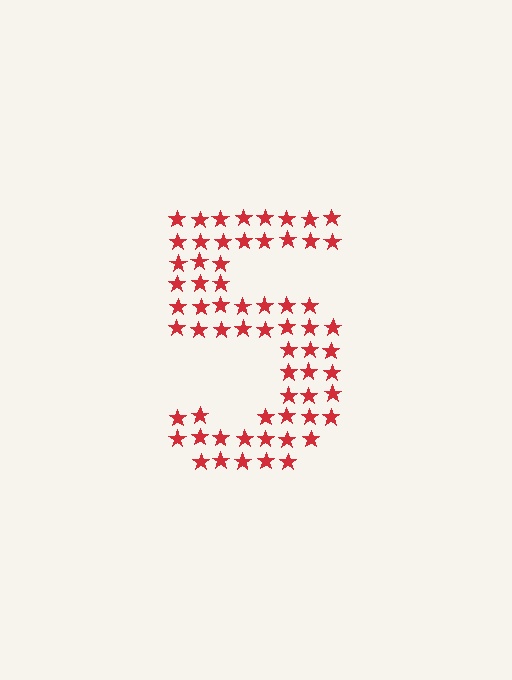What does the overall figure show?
The overall figure shows the digit 5.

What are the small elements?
The small elements are stars.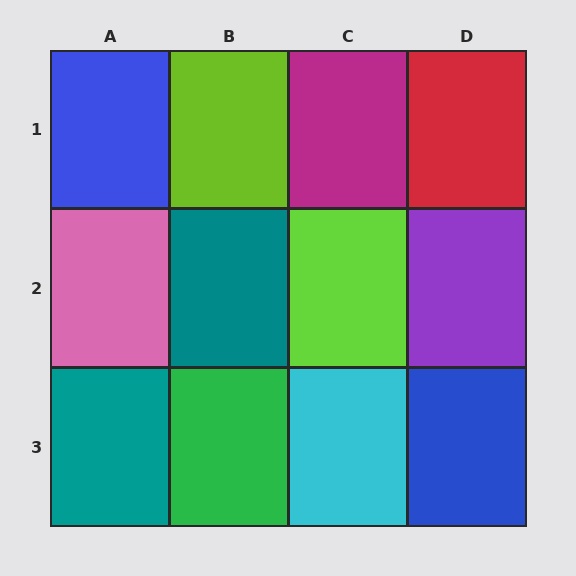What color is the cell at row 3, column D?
Blue.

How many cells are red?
1 cell is red.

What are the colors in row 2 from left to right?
Pink, teal, lime, purple.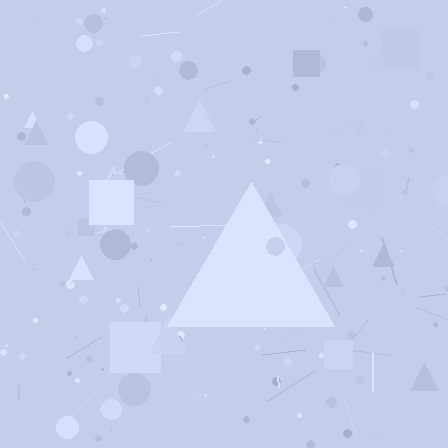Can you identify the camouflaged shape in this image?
The camouflaged shape is a triangle.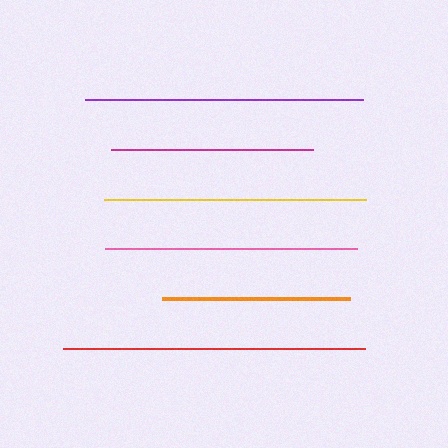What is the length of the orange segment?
The orange segment is approximately 188 pixels long.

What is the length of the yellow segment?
The yellow segment is approximately 262 pixels long.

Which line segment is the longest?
The red line is the longest at approximately 302 pixels.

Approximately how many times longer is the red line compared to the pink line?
The red line is approximately 1.2 times the length of the pink line.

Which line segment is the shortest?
The orange line is the shortest at approximately 188 pixels.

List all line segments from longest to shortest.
From longest to shortest: red, purple, yellow, pink, magenta, orange.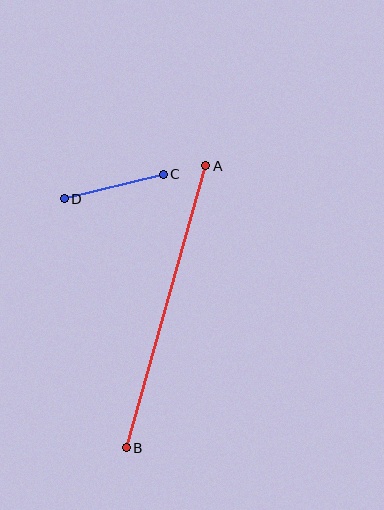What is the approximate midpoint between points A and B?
The midpoint is at approximately (166, 307) pixels.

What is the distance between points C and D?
The distance is approximately 102 pixels.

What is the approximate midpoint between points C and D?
The midpoint is at approximately (114, 186) pixels.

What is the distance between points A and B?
The distance is approximately 293 pixels.